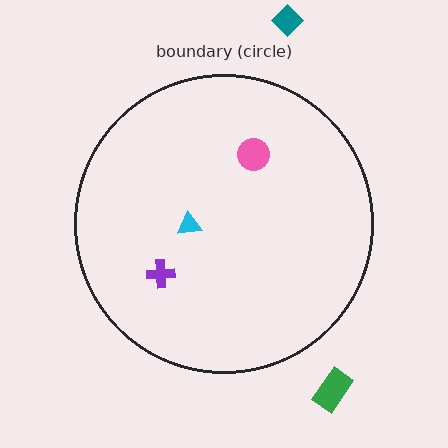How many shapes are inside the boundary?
3 inside, 2 outside.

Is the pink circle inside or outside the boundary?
Inside.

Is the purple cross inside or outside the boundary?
Inside.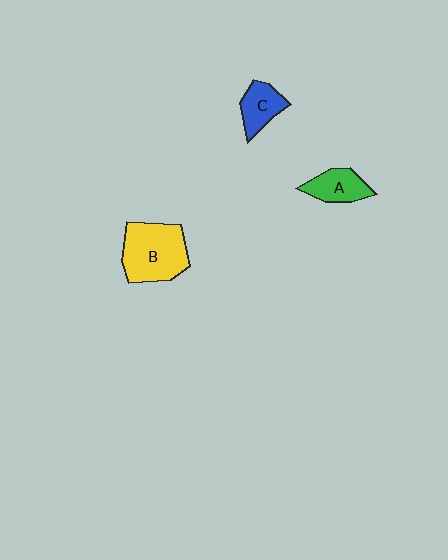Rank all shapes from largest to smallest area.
From largest to smallest: B (yellow), A (green), C (blue).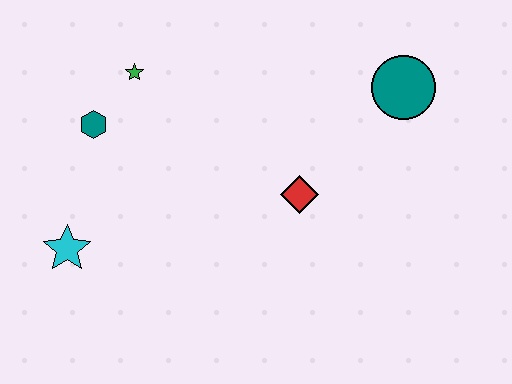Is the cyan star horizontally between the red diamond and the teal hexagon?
No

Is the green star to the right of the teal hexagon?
Yes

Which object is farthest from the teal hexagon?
The teal circle is farthest from the teal hexagon.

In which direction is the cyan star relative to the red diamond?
The cyan star is to the left of the red diamond.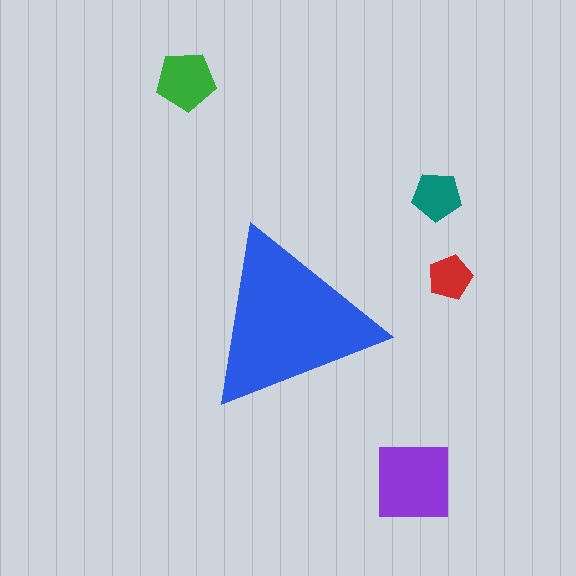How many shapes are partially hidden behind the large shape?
0 shapes are partially hidden.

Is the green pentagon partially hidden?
No, the green pentagon is fully visible.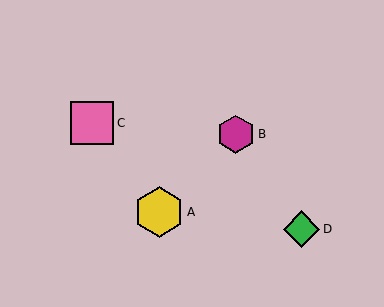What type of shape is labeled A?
Shape A is a yellow hexagon.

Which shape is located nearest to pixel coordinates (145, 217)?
The yellow hexagon (labeled A) at (159, 212) is nearest to that location.